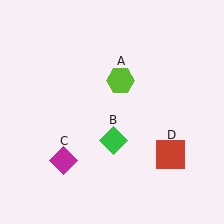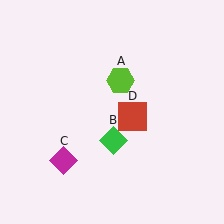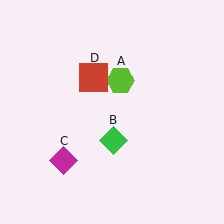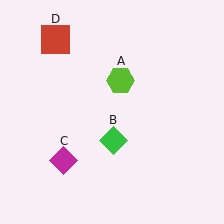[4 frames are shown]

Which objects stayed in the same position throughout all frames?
Lime hexagon (object A) and green diamond (object B) and magenta diamond (object C) remained stationary.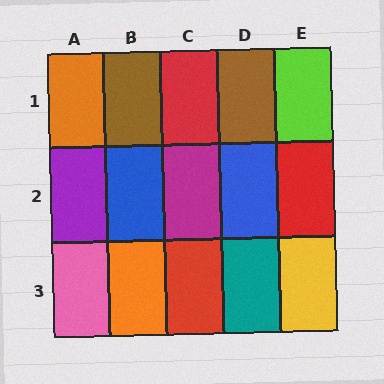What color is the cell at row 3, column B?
Orange.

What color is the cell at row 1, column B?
Brown.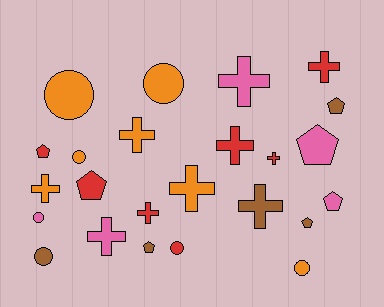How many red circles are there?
There is 1 red circle.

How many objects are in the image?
There are 24 objects.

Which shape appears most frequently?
Cross, with 10 objects.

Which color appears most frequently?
Red, with 7 objects.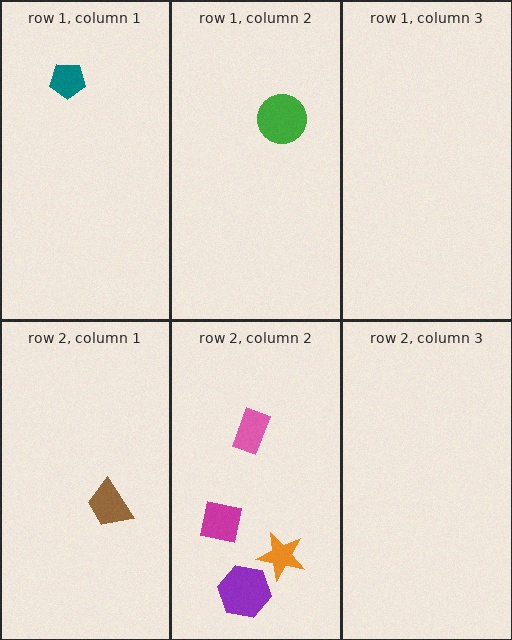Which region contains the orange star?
The row 2, column 2 region.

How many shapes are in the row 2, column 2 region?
4.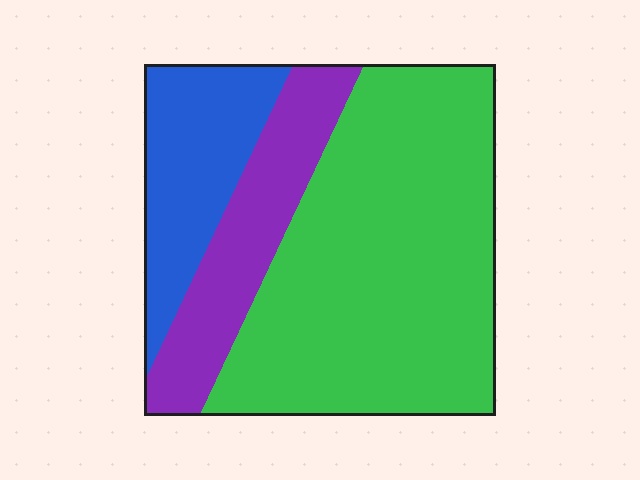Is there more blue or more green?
Green.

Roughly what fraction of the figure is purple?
Purple takes up less than a quarter of the figure.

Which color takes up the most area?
Green, at roughly 60%.